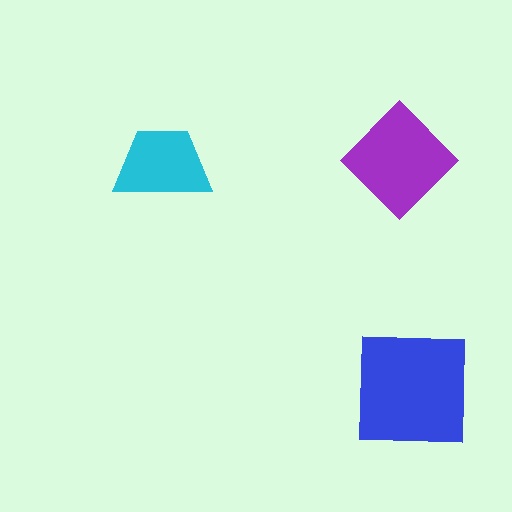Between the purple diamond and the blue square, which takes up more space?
The blue square.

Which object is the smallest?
The cyan trapezoid.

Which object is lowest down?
The blue square is bottommost.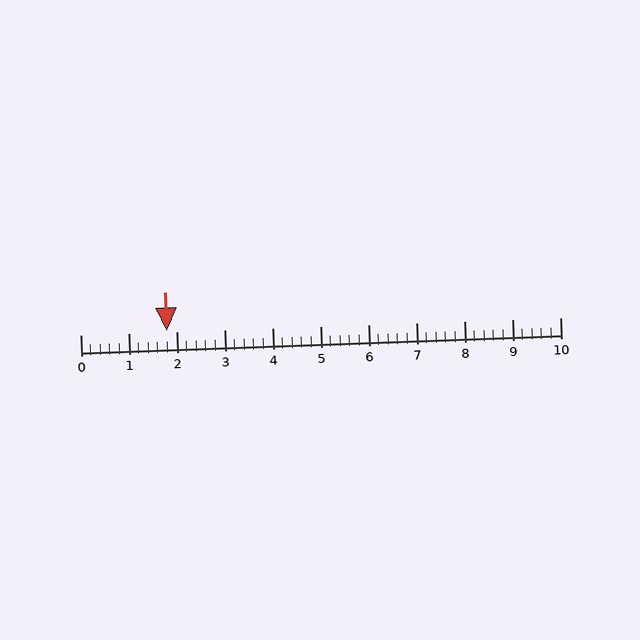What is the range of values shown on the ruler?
The ruler shows values from 0 to 10.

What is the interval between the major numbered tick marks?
The major tick marks are spaced 1 units apart.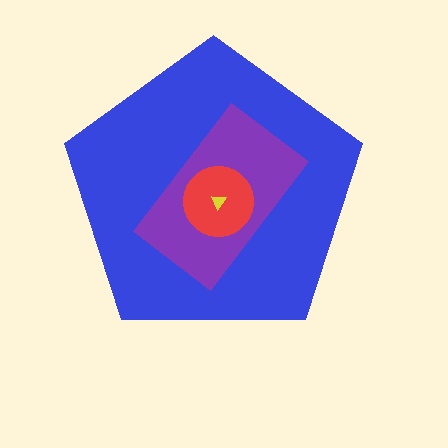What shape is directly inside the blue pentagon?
The purple rectangle.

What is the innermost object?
The yellow triangle.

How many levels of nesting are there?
4.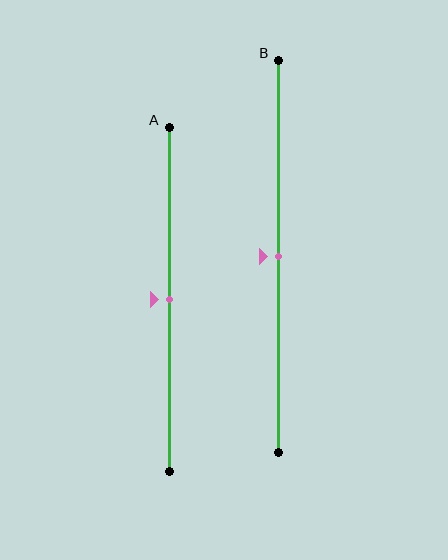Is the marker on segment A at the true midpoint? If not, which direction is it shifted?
Yes, the marker on segment A is at the true midpoint.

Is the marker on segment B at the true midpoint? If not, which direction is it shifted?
Yes, the marker on segment B is at the true midpoint.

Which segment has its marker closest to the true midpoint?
Segment A has its marker closest to the true midpoint.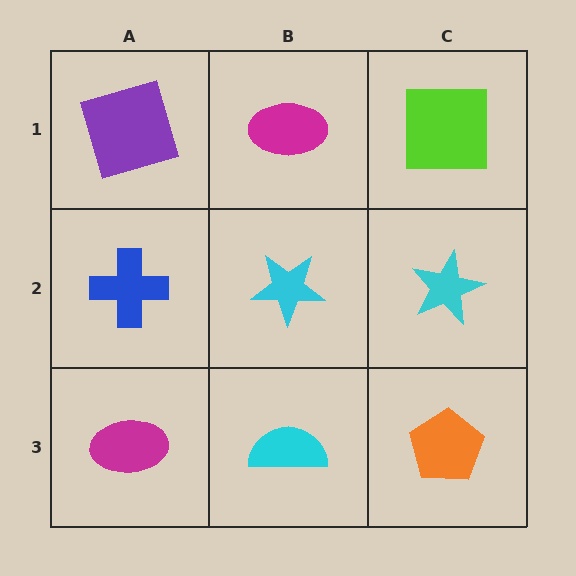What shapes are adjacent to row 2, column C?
A lime square (row 1, column C), an orange pentagon (row 3, column C), a cyan star (row 2, column B).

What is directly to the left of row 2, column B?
A blue cross.